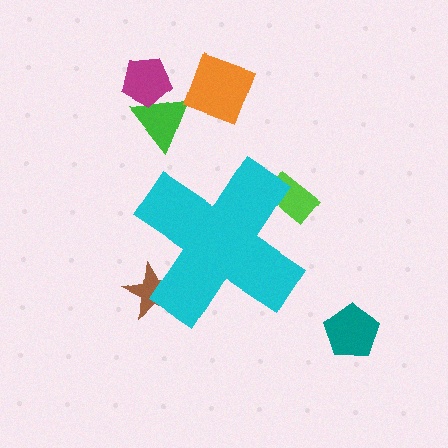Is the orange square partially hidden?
No, the orange square is fully visible.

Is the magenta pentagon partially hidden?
No, the magenta pentagon is fully visible.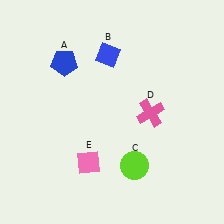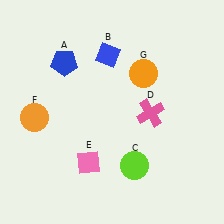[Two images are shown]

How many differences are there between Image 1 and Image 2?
There are 2 differences between the two images.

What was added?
An orange circle (F), an orange circle (G) were added in Image 2.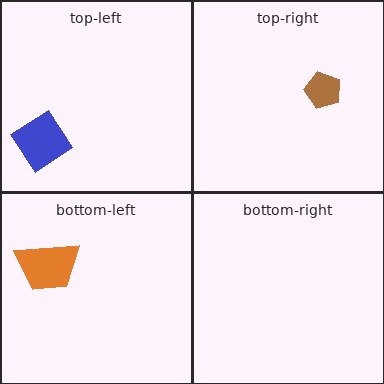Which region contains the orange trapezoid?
The bottom-left region.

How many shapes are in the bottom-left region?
1.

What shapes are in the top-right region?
The brown pentagon.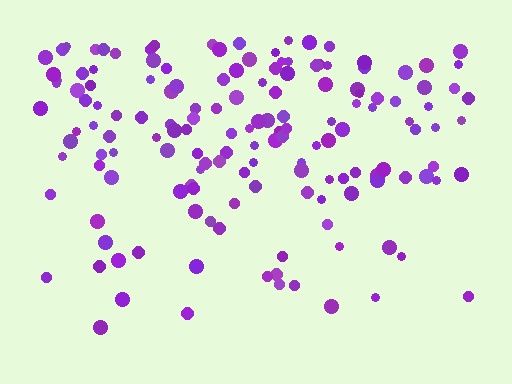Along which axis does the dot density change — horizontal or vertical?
Vertical.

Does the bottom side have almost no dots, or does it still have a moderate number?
Still a moderate number, just noticeably fewer than the top.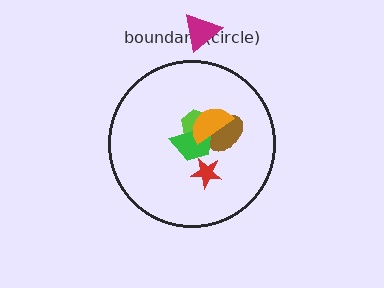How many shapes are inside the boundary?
5 inside, 1 outside.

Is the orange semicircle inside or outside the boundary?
Inside.